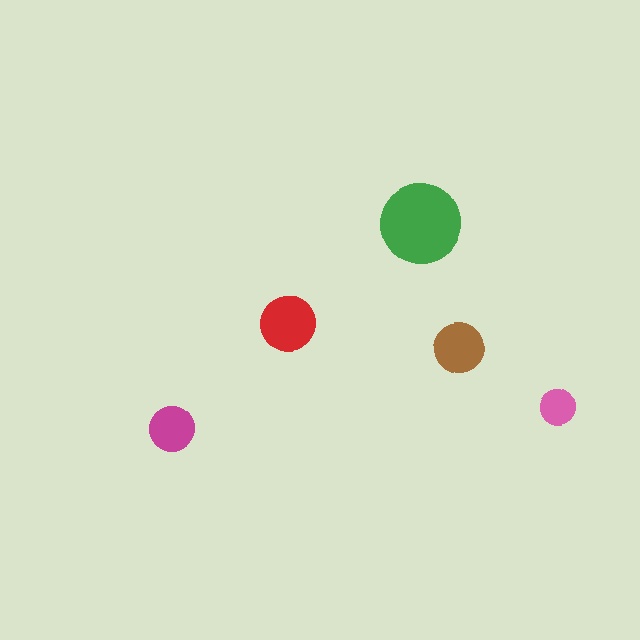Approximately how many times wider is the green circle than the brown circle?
About 1.5 times wider.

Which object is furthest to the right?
The pink circle is rightmost.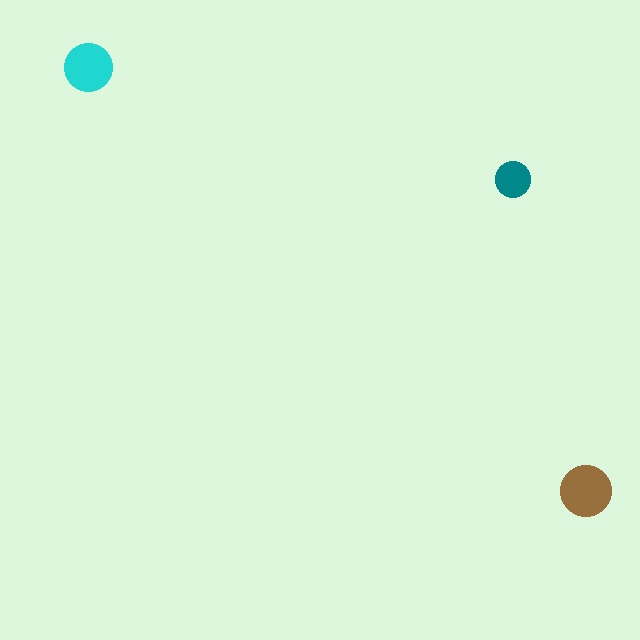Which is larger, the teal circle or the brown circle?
The brown one.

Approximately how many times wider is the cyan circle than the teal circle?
About 1.5 times wider.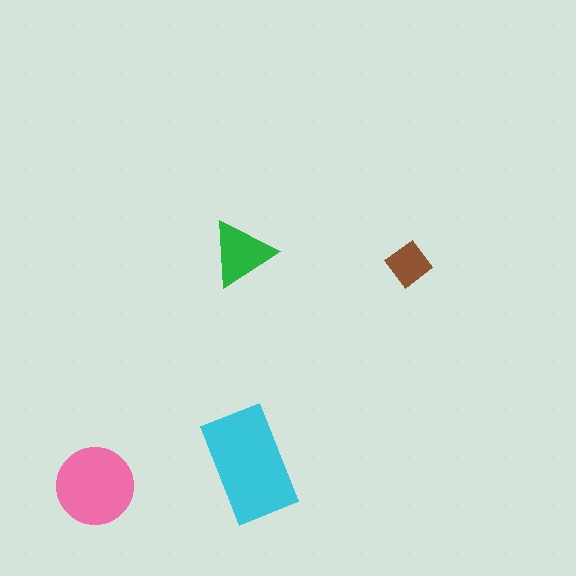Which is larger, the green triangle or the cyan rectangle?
The cyan rectangle.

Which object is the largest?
The cyan rectangle.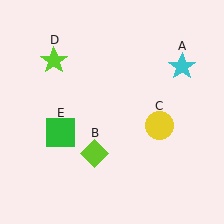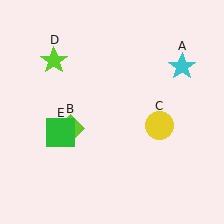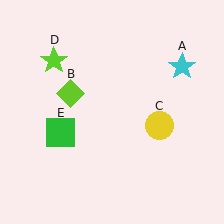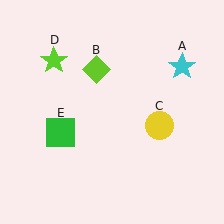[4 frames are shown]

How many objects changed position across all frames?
1 object changed position: lime diamond (object B).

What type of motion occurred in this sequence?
The lime diamond (object B) rotated clockwise around the center of the scene.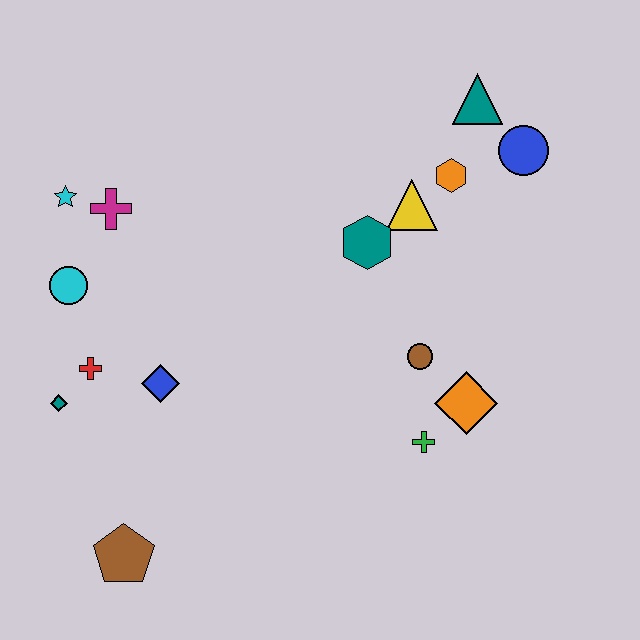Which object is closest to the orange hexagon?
The yellow triangle is closest to the orange hexagon.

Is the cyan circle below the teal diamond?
No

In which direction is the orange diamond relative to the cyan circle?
The orange diamond is to the right of the cyan circle.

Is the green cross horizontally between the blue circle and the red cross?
Yes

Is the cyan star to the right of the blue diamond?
No